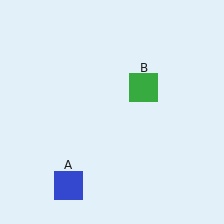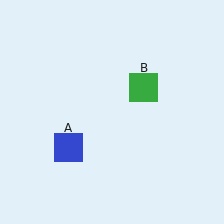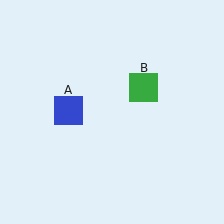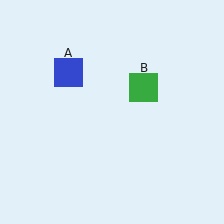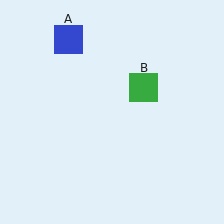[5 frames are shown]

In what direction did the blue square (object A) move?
The blue square (object A) moved up.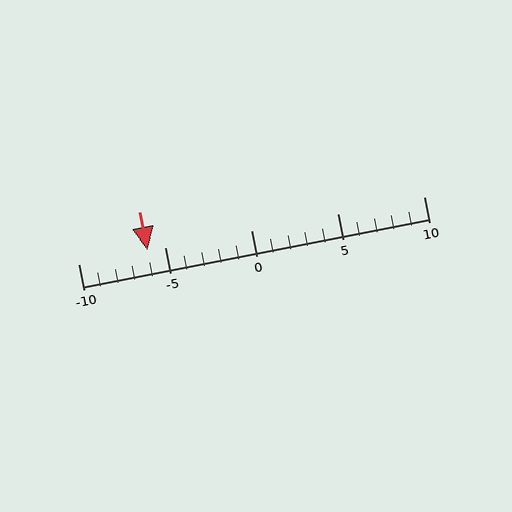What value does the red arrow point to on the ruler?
The red arrow points to approximately -6.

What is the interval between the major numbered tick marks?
The major tick marks are spaced 5 units apart.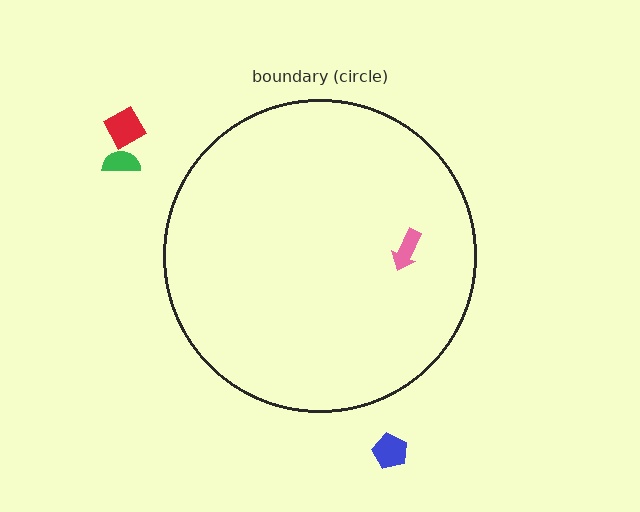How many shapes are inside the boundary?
1 inside, 3 outside.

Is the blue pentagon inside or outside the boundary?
Outside.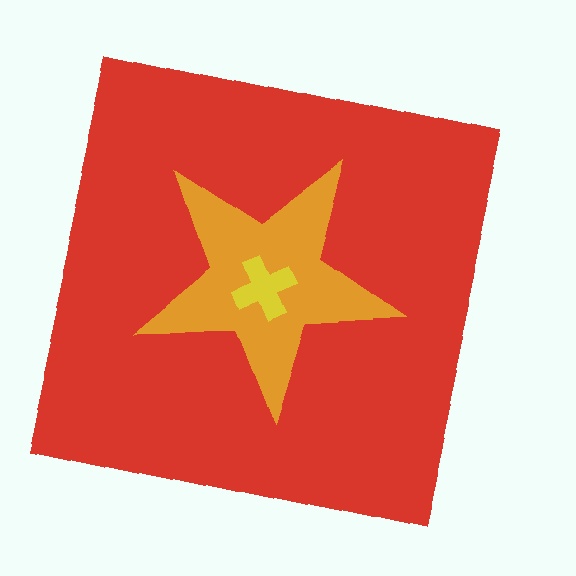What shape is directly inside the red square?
The orange star.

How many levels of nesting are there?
3.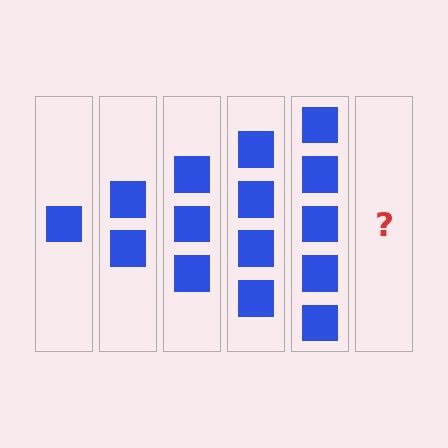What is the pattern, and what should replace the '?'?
The pattern is that each step adds one more square. The '?' should be 6 squares.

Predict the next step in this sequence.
The next step is 6 squares.